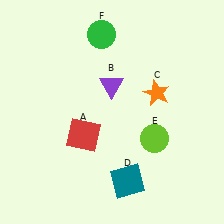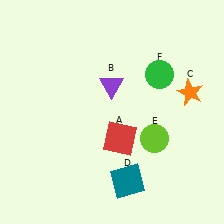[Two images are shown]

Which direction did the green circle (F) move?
The green circle (F) moved right.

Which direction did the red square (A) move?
The red square (A) moved right.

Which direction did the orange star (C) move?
The orange star (C) moved right.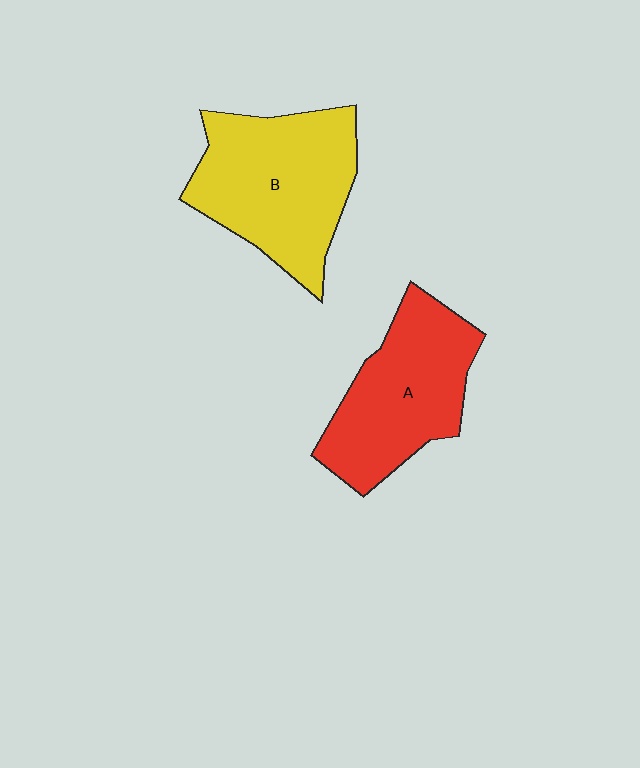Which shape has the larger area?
Shape B (yellow).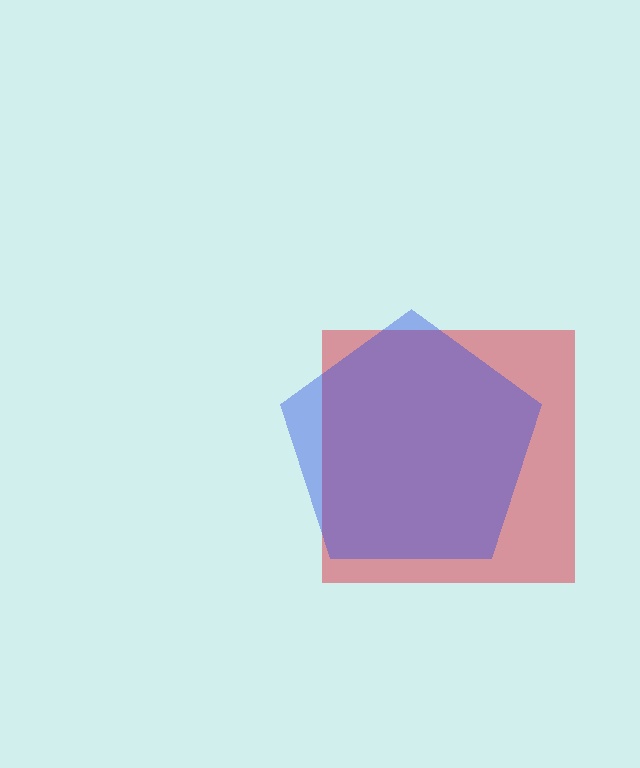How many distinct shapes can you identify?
There are 2 distinct shapes: a red square, a blue pentagon.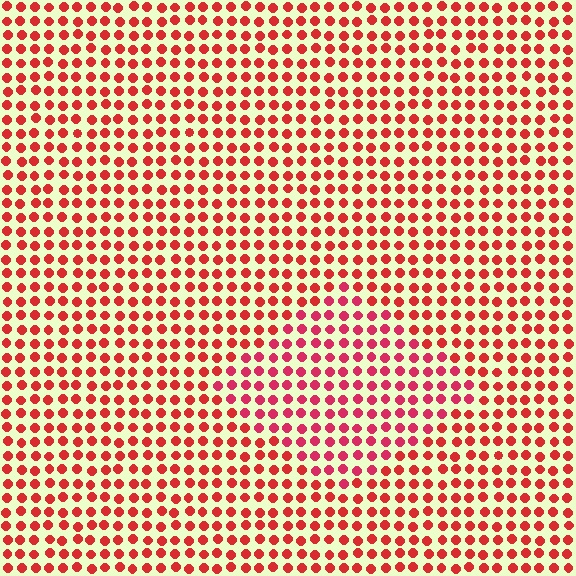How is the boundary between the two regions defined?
The boundary is defined purely by a slight shift in hue (about 18 degrees). Spacing, size, and orientation are identical on both sides.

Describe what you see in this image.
The image is filled with small red elements in a uniform arrangement. A diamond-shaped region is visible where the elements are tinted to a slightly different hue, forming a subtle color boundary.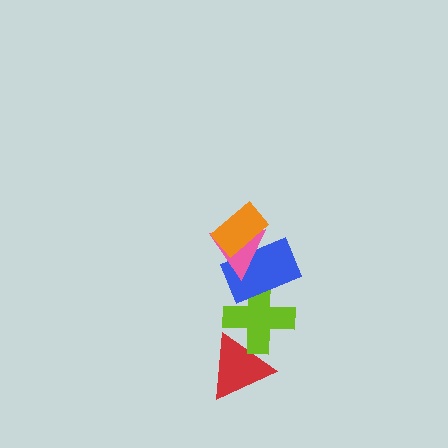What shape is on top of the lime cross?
The blue rectangle is on top of the lime cross.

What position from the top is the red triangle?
The red triangle is 5th from the top.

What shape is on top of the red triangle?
The lime cross is on top of the red triangle.